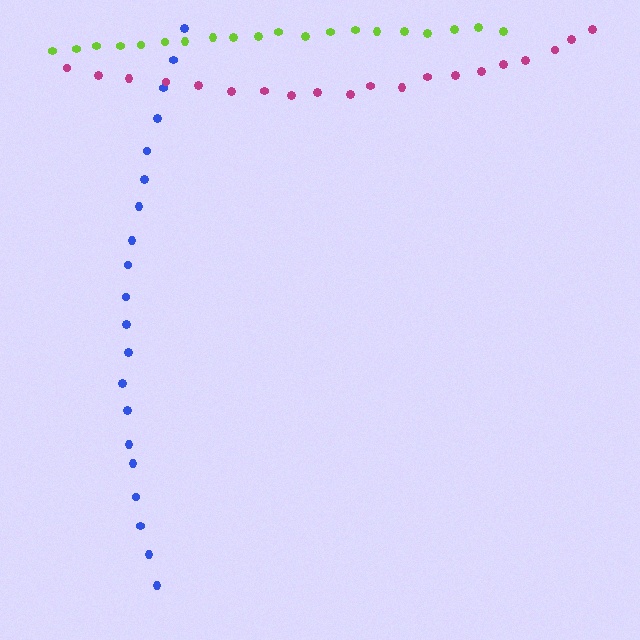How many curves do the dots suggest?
There are 3 distinct paths.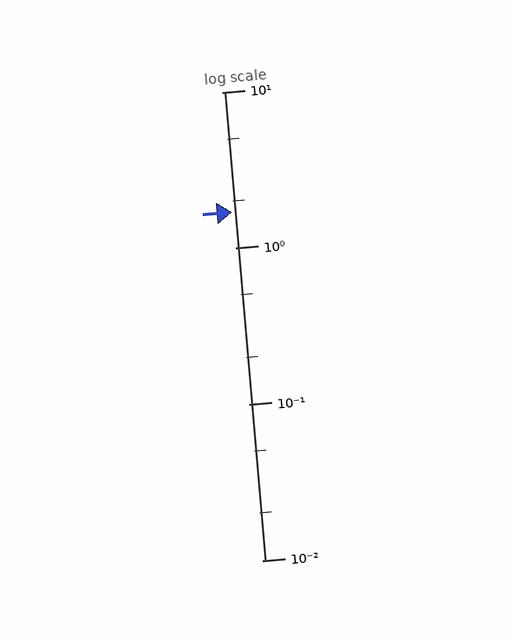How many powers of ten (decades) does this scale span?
The scale spans 3 decades, from 0.01 to 10.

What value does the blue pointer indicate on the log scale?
The pointer indicates approximately 1.7.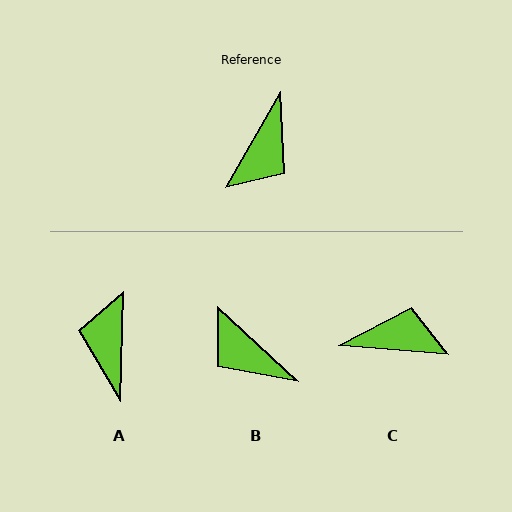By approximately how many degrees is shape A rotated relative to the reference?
Approximately 152 degrees clockwise.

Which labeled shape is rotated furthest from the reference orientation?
A, about 152 degrees away.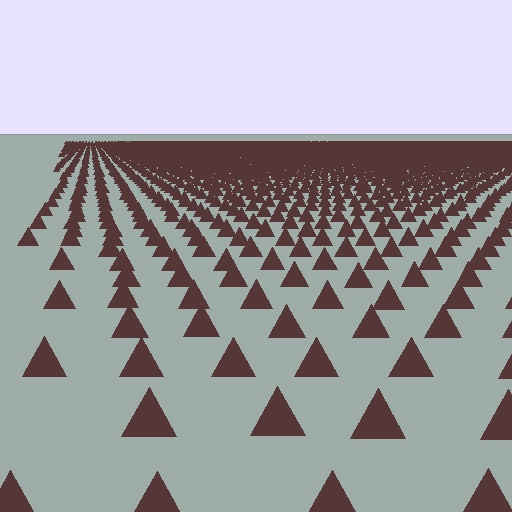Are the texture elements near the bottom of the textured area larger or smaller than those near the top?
Larger. Near the bottom, elements are closer to the viewer and appear at a bigger on-screen size.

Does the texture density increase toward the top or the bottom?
Density increases toward the top.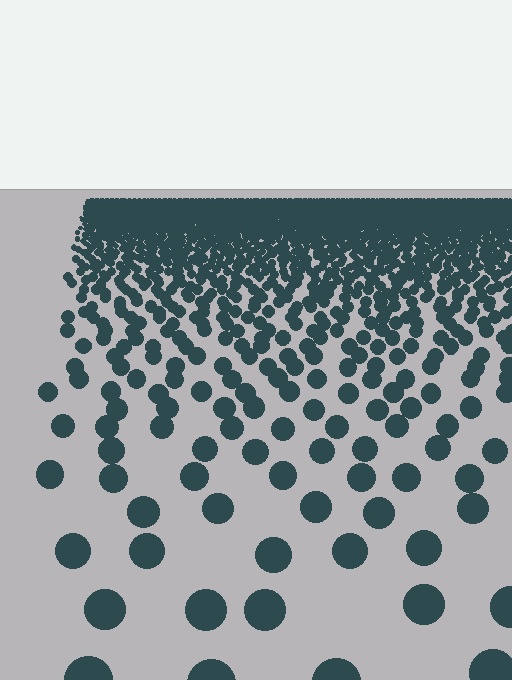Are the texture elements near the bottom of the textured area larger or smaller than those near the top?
Larger. Near the bottom, elements are closer to the viewer and appear at a bigger on-screen size.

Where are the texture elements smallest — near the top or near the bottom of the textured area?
Near the top.